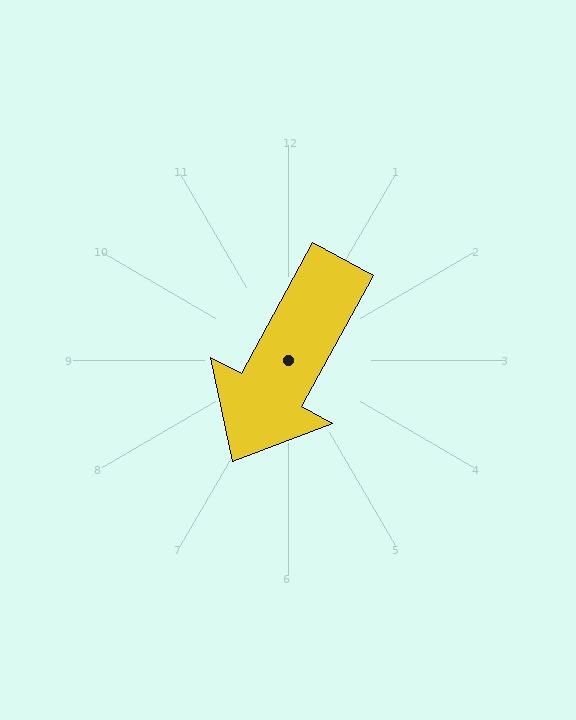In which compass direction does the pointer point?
Southwest.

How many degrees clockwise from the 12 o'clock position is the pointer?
Approximately 209 degrees.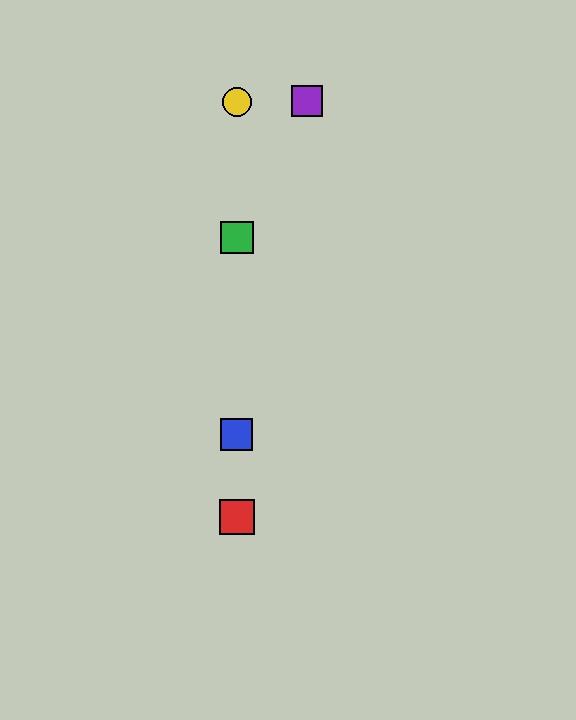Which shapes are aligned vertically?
The red square, the blue square, the green square, the yellow circle are aligned vertically.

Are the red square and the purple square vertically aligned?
No, the red square is at x≈237 and the purple square is at x≈307.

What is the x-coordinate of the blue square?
The blue square is at x≈237.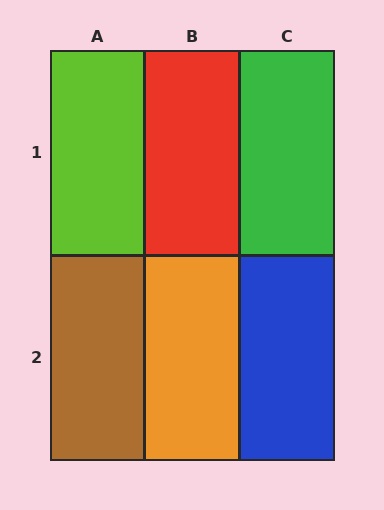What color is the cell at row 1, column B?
Red.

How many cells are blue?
1 cell is blue.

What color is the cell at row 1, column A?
Lime.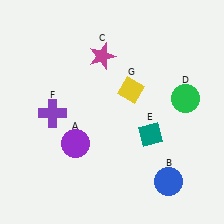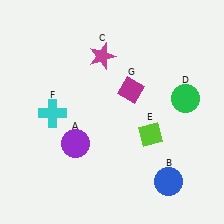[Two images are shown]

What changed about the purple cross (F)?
In Image 1, F is purple. In Image 2, it changed to cyan.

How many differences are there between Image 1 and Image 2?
There are 3 differences between the two images.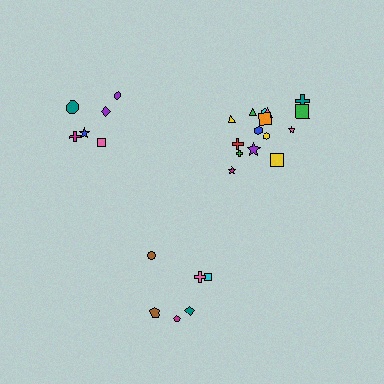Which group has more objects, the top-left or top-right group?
The top-right group.